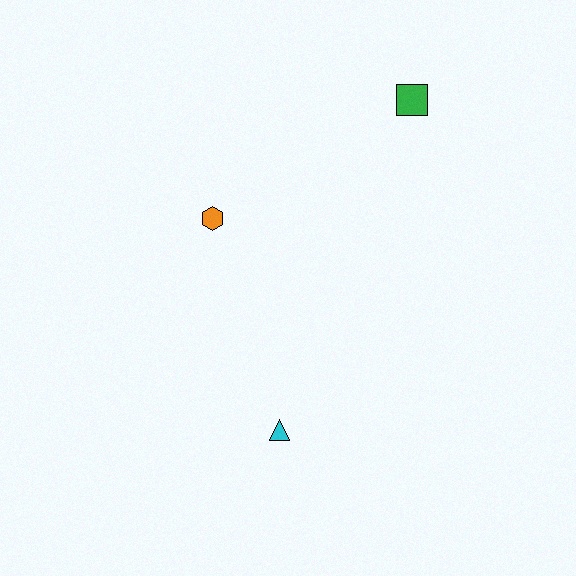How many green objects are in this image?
There is 1 green object.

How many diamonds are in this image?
There are no diamonds.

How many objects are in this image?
There are 3 objects.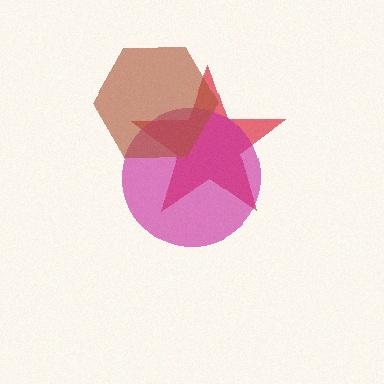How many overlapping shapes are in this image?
There are 3 overlapping shapes in the image.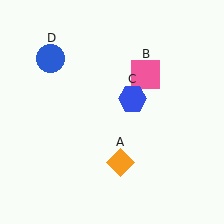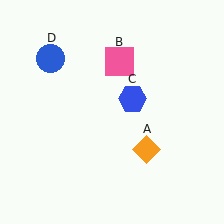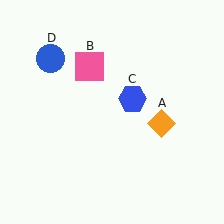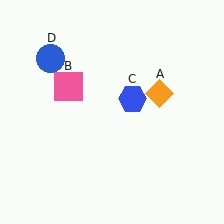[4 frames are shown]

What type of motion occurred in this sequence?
The orange diamond (object A), pink square (object B) rotated counterclockwise around the center of the scene.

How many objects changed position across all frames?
2 objects changed position: orange diamond (object A), pink square (object B).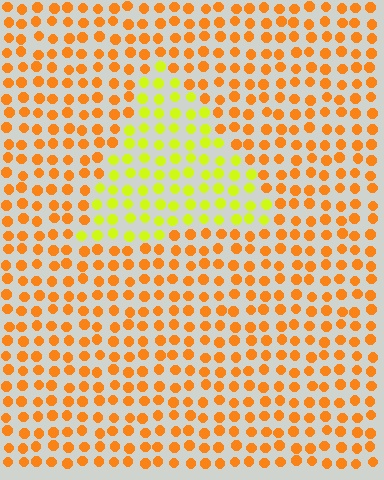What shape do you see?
I see a triangle.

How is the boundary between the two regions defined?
The boundary is defined purely by a slight shift in hue (about 42 degrees). Spacing, size, and orientation are identical on both sides.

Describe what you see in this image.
The image is filled with small orange elements in a uniform arrangement. A triangle-shaped region is visible where the elements are tinted to a slightly different hue, forming a subtle color boundary.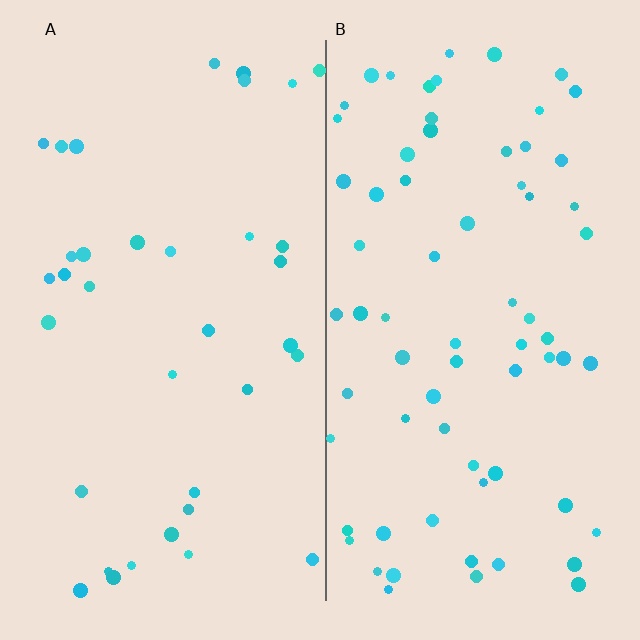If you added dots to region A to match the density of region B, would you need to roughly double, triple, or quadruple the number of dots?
Approximately double.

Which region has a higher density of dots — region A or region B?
B (the right).